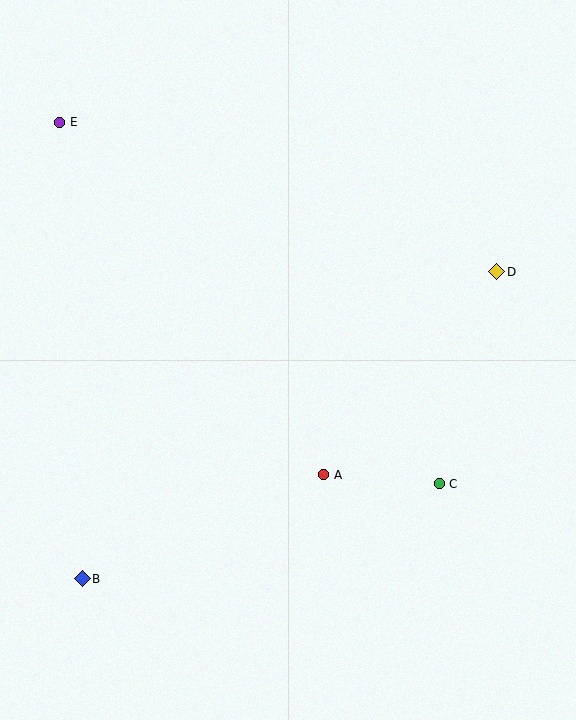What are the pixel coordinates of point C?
Point C is at (439, 484).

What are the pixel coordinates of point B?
Point B is at (82, 579).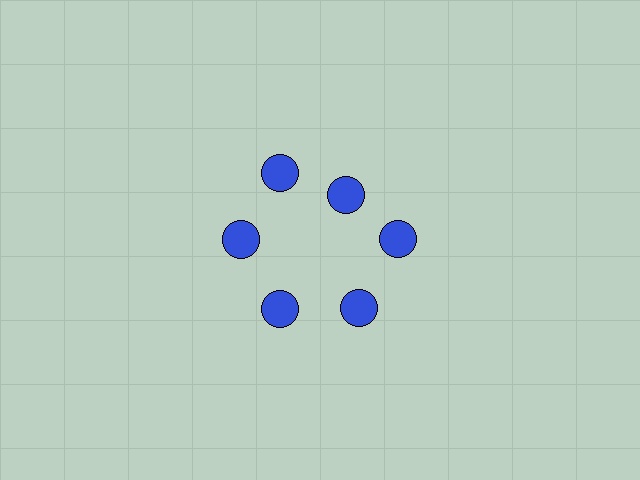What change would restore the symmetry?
The symmetry would be restored by moving it outward, back onto the ring so that all 6 circles sit at equal angles and equal distance from the center.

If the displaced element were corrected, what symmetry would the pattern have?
It would have 6-fold rotational symmetry — the pattern would map onto itself every 60 degrees.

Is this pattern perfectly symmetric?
No. The 6 blue circles are arranged in a ring, but one element near the 1 o'clock position is pulled inward toward the center, breaking the 6-fold rotational symmetry.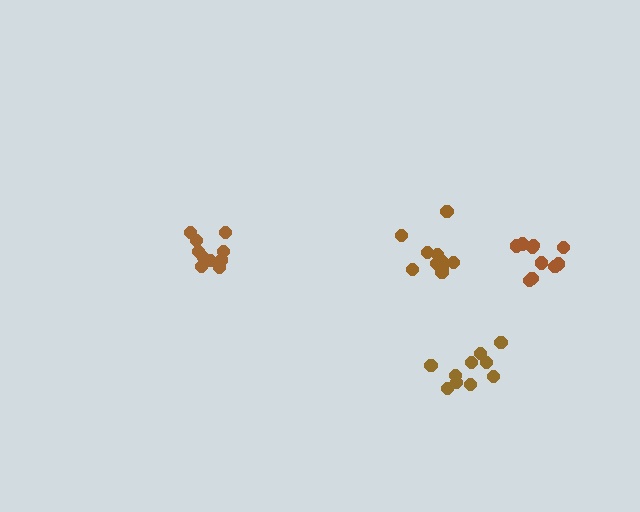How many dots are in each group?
Group 1: 10 dots, Group 2: 10 dots, Group 3: 10 dots, Group 4: 10 dots (40 total).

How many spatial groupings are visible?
There are 4 spatial groupings.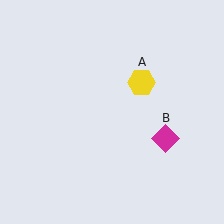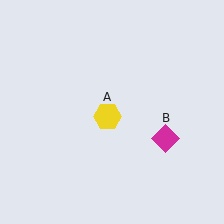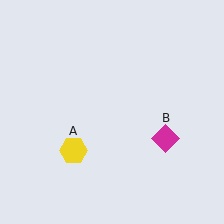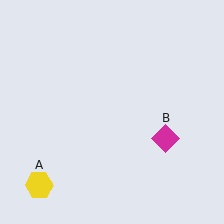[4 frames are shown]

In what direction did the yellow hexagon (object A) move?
The yellow hexagon (object A) moved down and to the left.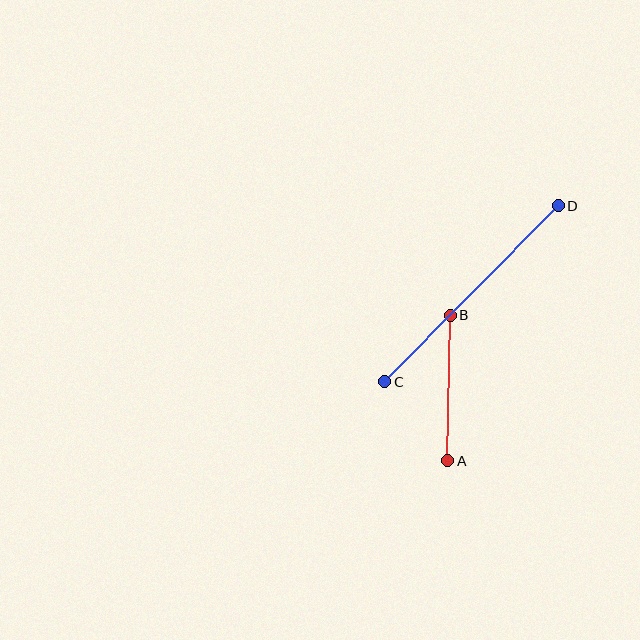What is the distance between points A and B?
The distance is approximately 146 pixels.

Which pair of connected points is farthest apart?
Points C and D are farthest apart.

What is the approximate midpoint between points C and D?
The midpoint is at approximately (472, 294) pixels.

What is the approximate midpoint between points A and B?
The midpoint is at approximately (449, 388) pixels.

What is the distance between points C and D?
The distance is approximately 247 pixels.